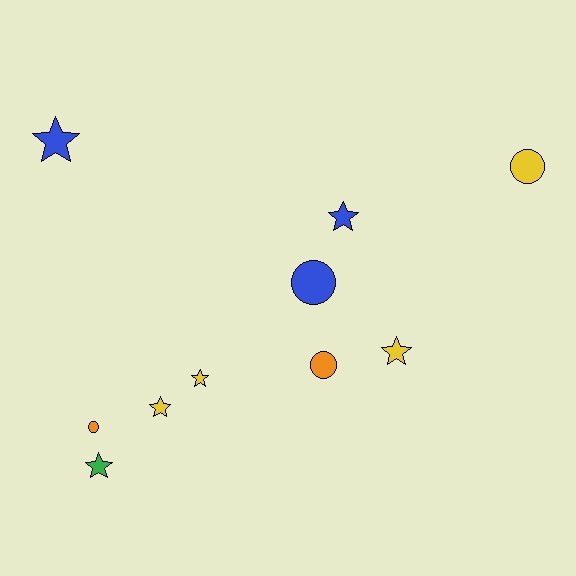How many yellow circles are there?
There is 1 yellow circle.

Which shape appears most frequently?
Star, with 6 objects.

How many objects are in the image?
There are 10 objects.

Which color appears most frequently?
Yellow, with 4 objects.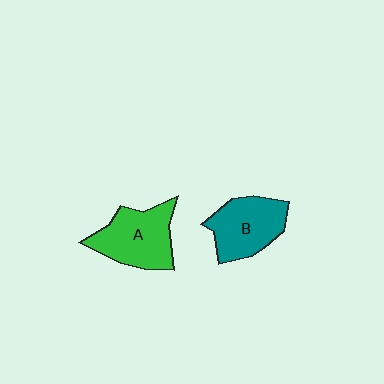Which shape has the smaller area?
Shape B (teal).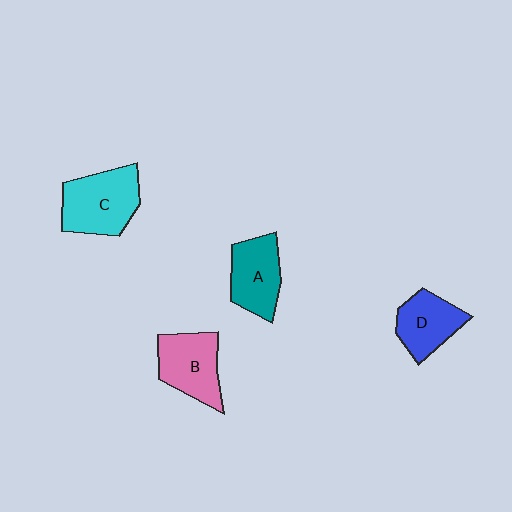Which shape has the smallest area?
Shape D (blue).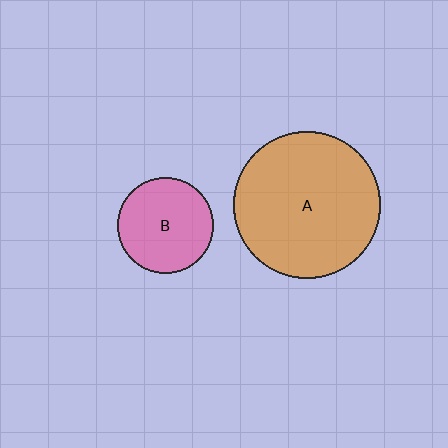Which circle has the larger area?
Circle A (orange).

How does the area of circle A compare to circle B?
Approximately 2.3 times.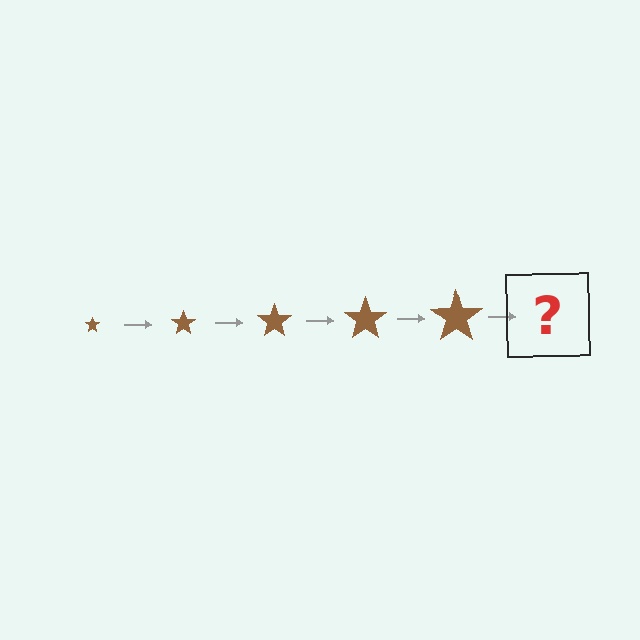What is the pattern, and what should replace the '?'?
The pattern is that the star gets progressively larger each step. The '?' should be a brown star, larger than the previous one.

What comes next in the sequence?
The next element should be a brown star, larger than the previous one.